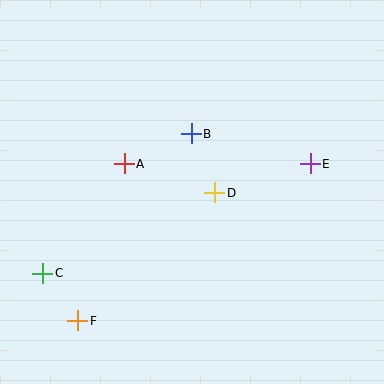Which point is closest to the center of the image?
Point D at (215, 193) is closest to the center.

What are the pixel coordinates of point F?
Point F is at (78, 321).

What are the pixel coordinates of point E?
Point E is at (310, 164).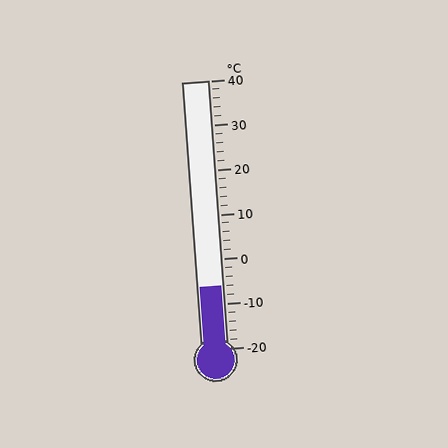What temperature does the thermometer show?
The thermometer shows approximately -6°C.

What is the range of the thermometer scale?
The thermometer scale ranges from -20°C to 40°C.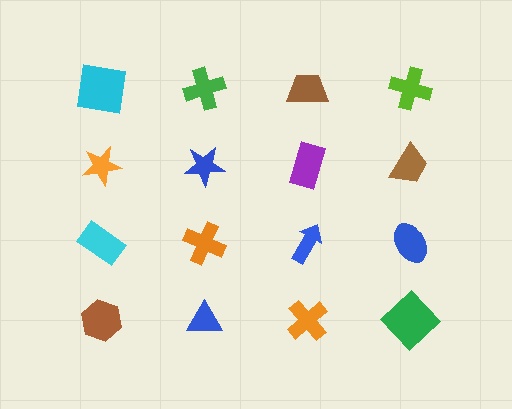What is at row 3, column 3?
A blue arrow.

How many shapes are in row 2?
4 shapes.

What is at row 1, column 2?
A green cross.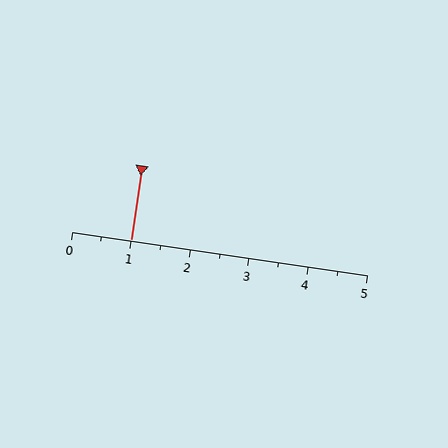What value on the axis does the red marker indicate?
The marker indicates approximately 1.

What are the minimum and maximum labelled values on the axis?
The axis runs from 0 to 5.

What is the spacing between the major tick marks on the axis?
The major ticks are spaced 1 apart.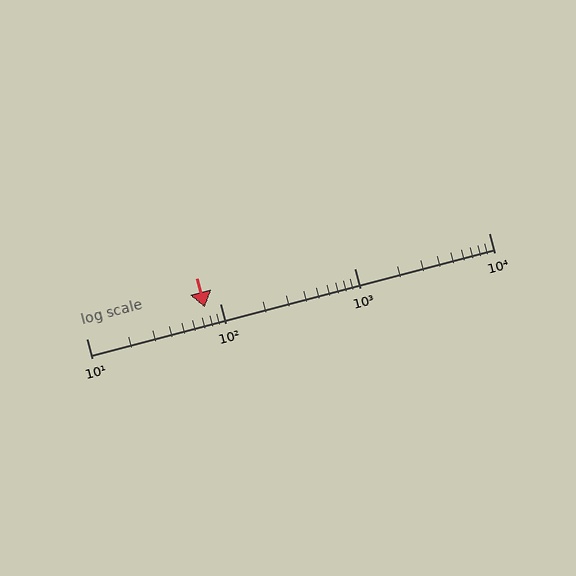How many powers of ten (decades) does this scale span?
The scale spans 3 decades, from 10 to 10000.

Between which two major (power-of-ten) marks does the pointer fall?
The pointer is between 10 and 100.